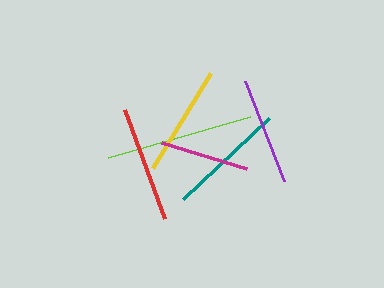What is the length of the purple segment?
The purple segment is approximately 107 pixels long.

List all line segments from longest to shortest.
From longest to shortest: lime, teal, red, yellow, purple, magenta.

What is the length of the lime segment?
The lime segment is approximately 148 pixels long.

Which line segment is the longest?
The lime line is the longest at approximately 148 pixels.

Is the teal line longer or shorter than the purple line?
The teal line is longer than the purple line.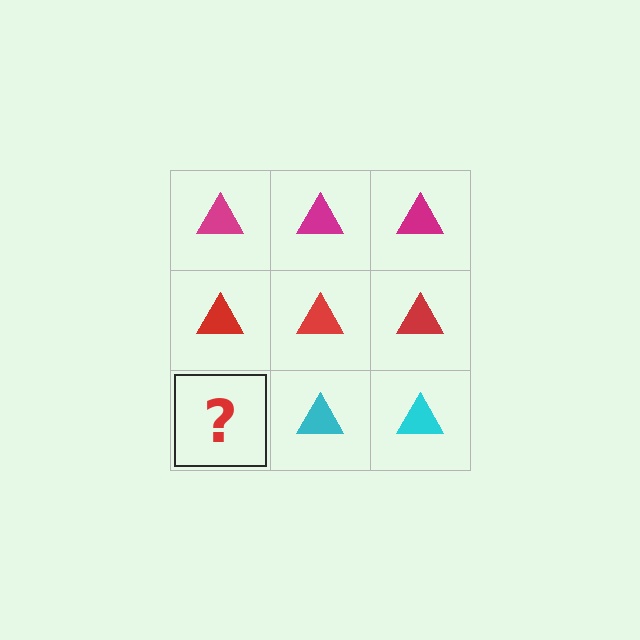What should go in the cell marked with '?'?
The missing cell should contain a cyan triangle.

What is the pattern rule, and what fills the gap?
The rule is that each row has a consistent color. The gap should be filled with a cyan triangle.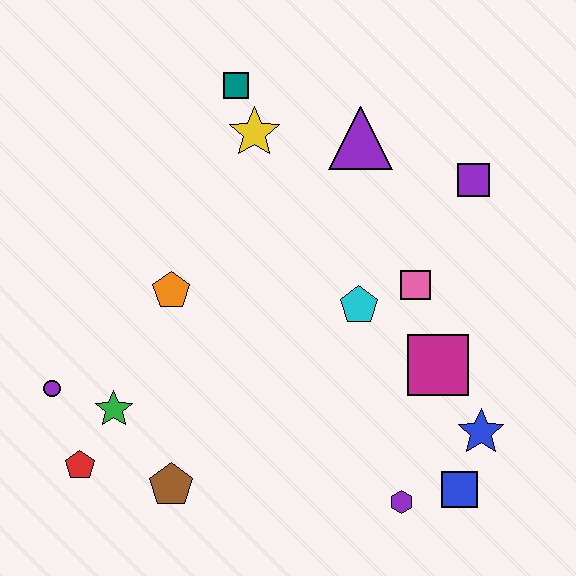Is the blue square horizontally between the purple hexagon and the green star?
No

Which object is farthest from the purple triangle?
The red pentagon is farthest from the purple triangle.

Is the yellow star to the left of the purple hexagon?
Yes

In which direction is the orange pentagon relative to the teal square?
The orange pentagon is below the teal square.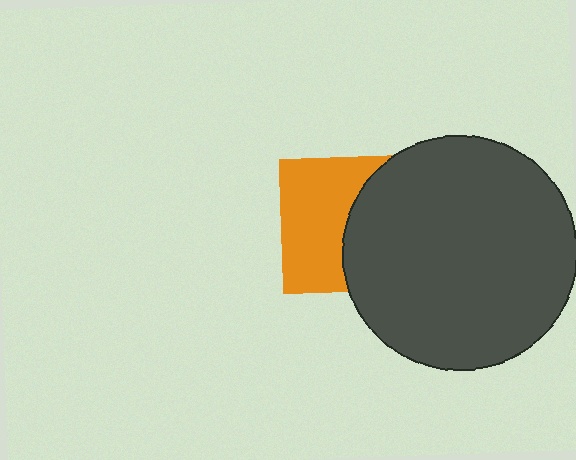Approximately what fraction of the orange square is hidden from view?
Roughly 46% of the orange square is hidden behind the dark gray circle.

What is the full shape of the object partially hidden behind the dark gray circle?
The partially hidden object is an orange square.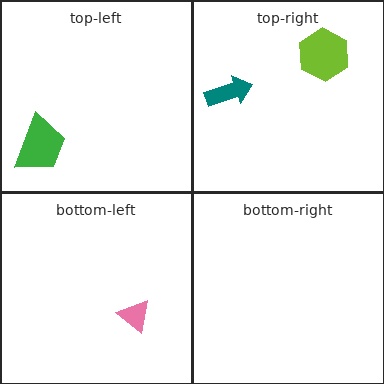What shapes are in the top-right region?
The lime hexagon, the teal arrow.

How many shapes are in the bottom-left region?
1.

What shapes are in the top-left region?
The green trapezoid.